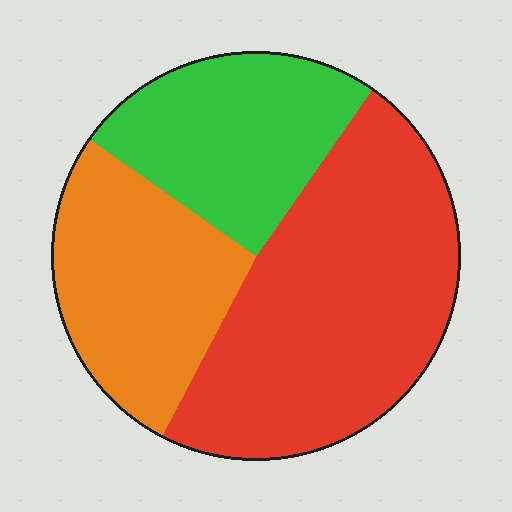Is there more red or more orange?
Red.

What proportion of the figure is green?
Green takes up about one quarter (1/4) of the figure.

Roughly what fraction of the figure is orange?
Orange takes up about one quarter (1/4) of the figure.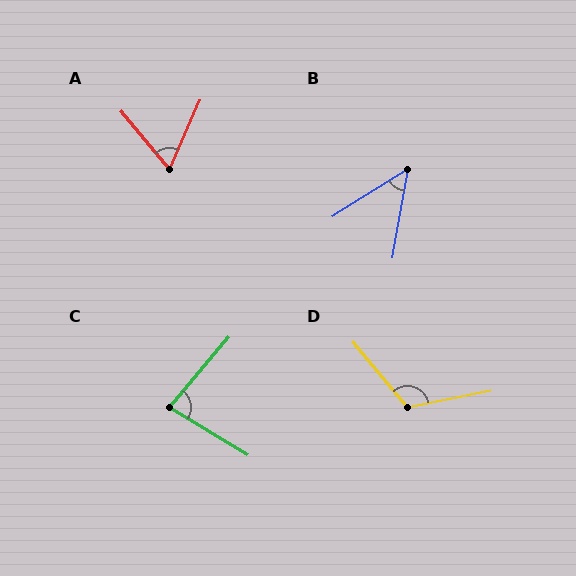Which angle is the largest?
D, at approximately 119 degrees.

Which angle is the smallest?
B, at approximately 48 degrees.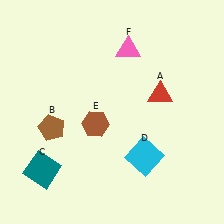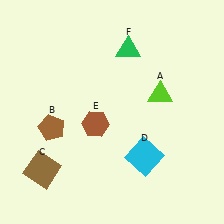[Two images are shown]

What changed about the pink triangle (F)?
In Image 1, F is pink. In Image 2, it changed to green.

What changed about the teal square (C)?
In Image 1, C is teal. In Image 2, it changed to brown.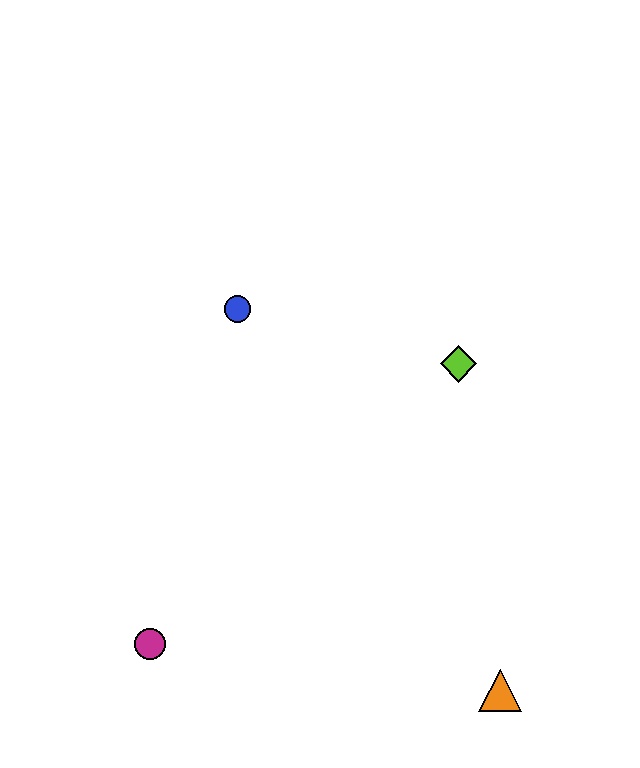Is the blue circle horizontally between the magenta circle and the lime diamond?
Yes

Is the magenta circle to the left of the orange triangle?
Yes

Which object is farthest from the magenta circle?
The lime diamond is farthest from the magenta circle.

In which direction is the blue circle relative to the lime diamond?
The blue circle is to the left of the lime diamond.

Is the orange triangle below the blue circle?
Yes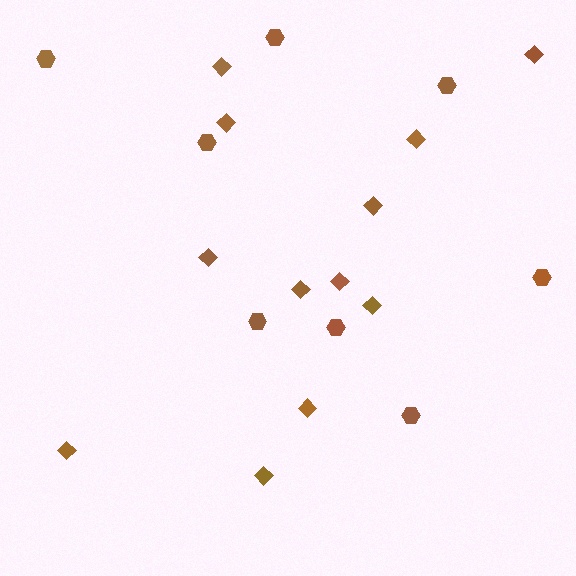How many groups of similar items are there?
There are 2 groups: one group of hexagons (8) and one group of diamonds (12).